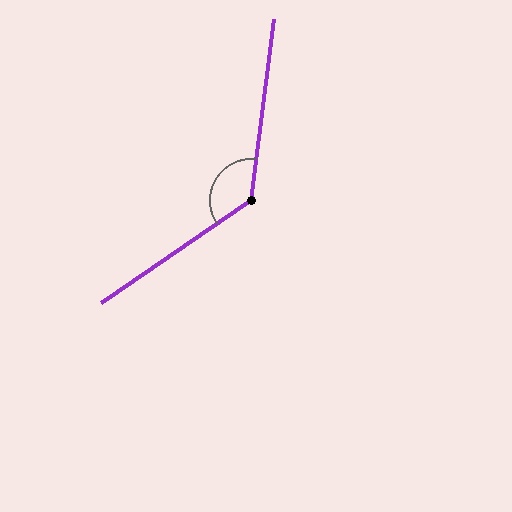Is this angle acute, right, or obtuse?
It is obtuse.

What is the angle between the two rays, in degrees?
Approximately 132 degrees.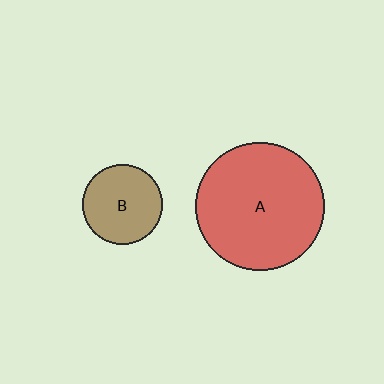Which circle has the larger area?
Circle A (red).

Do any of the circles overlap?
No, none of the circles overlap.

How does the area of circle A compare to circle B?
Approximately 2.6 times.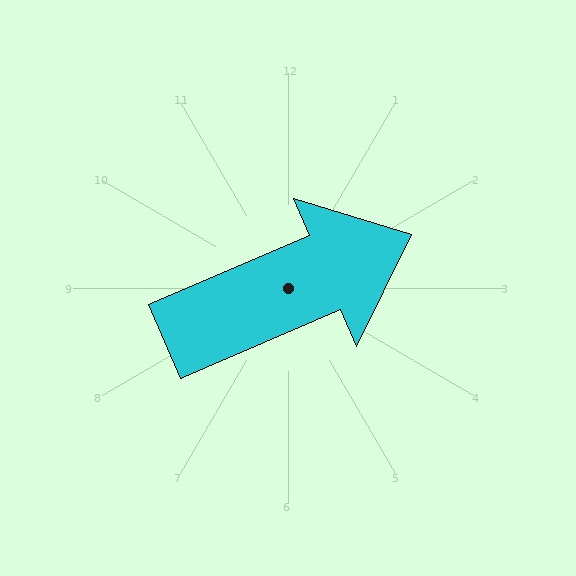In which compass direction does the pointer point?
Northeast.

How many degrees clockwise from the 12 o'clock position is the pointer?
Approximately 67 degrees.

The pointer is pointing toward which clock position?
Roughly 2 o'clock.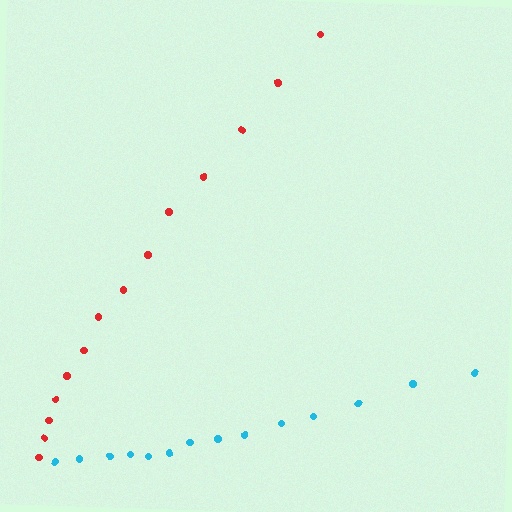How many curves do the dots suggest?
There are 2 distinct paths.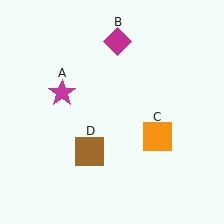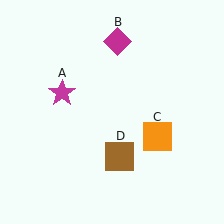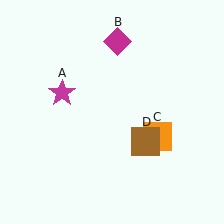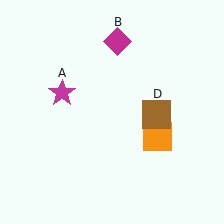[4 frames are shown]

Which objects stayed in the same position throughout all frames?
Magenta star (object A) and magenta diamond (object B) and orange square (object C) remained stationary.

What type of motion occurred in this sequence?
The brown square (object D) rotated counterclockwise around the center of the scene.